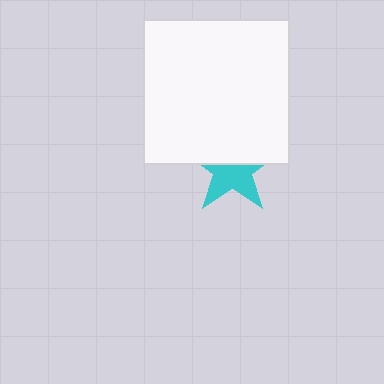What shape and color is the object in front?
The object in front is a white square.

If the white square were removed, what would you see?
You would see the complete cyan star.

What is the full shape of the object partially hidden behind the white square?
The partially hidden object is a cyan star.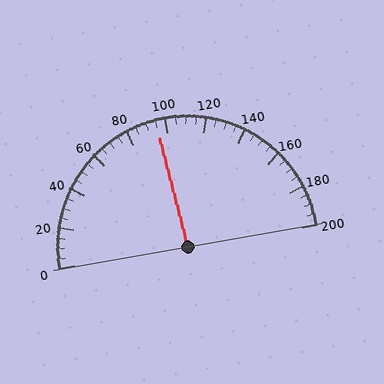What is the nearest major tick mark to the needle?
The nearest major tick mark is 100.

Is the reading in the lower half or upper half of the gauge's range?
The reading is in the lower half of the range (0 to 200).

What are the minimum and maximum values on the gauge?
The gauge ranges from 0 to 200.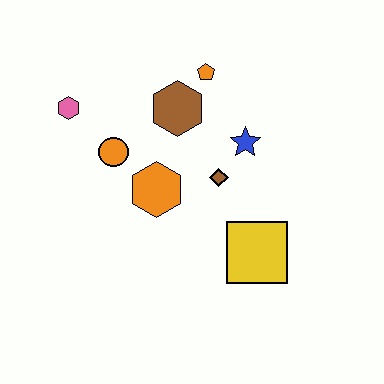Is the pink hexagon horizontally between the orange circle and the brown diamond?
No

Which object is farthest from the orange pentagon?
The yellow square is farthest from the orange pentagon.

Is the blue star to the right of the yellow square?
No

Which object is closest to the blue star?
The brown diamond is closest to the blue star.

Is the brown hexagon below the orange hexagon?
No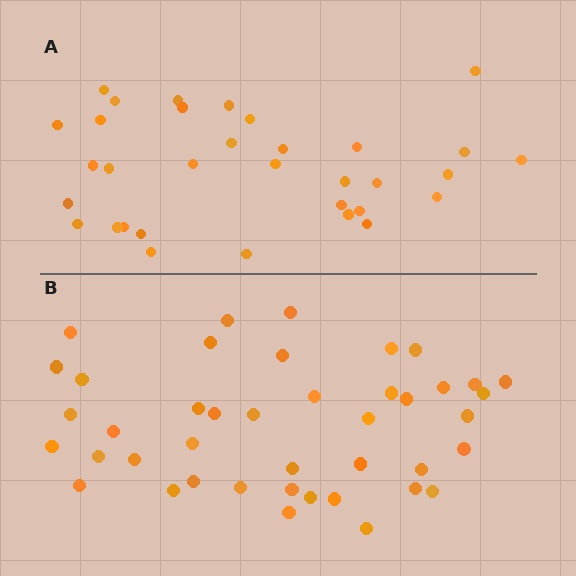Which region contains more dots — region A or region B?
Region B (the bottom region) has more dots.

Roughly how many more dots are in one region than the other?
Region B has roughly 8 or so more dots than region A.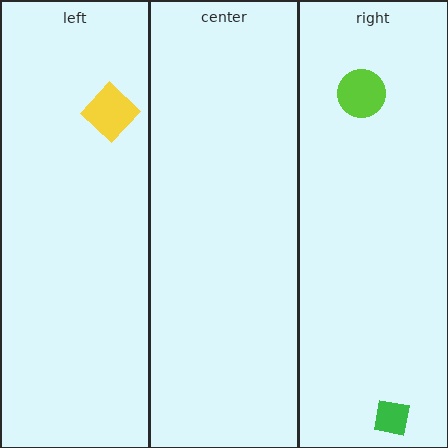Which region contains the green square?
The right region.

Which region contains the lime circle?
The right region.